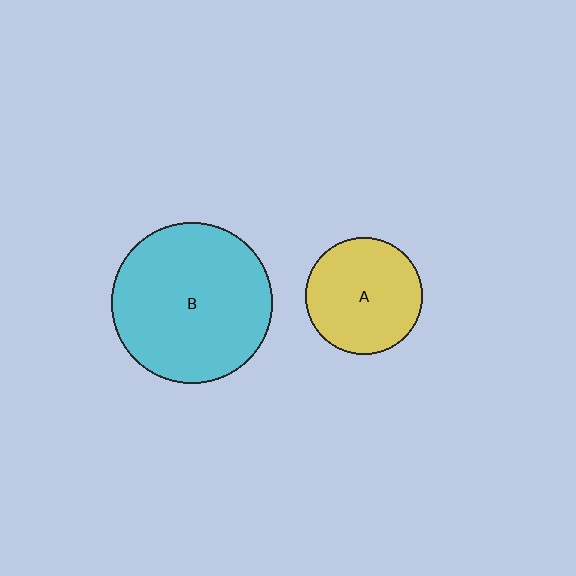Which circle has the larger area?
Circle B (cyan).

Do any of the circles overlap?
No, none of the circles overlap.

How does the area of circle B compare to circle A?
Approximately 1.9 times.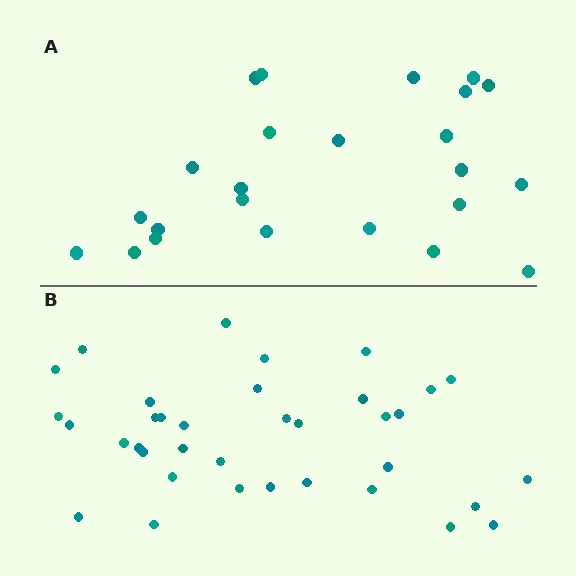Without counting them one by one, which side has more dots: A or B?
Region B (the bottom region) has more dots.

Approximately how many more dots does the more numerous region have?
Region B has roughly 12 or so more dots than region A.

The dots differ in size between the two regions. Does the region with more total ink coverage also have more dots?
No. Region A has more total ink coverage because its dots are larger, but region B actually contains more individual dots. Total area can be misleading — the number of items is what matters here.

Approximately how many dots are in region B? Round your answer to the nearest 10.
About 40 dots. (The exact count is 36, which rounds to 40.)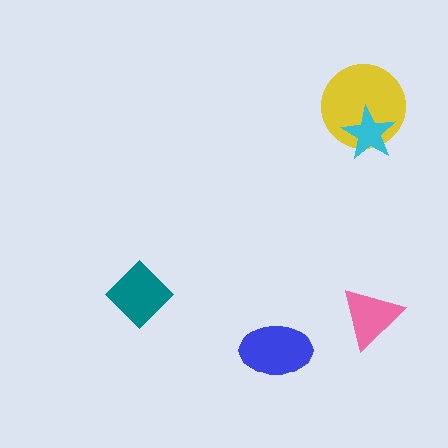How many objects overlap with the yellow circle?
1 object overlaps with the yellow circle.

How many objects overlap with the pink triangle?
0 objects overlap with the pink triangle.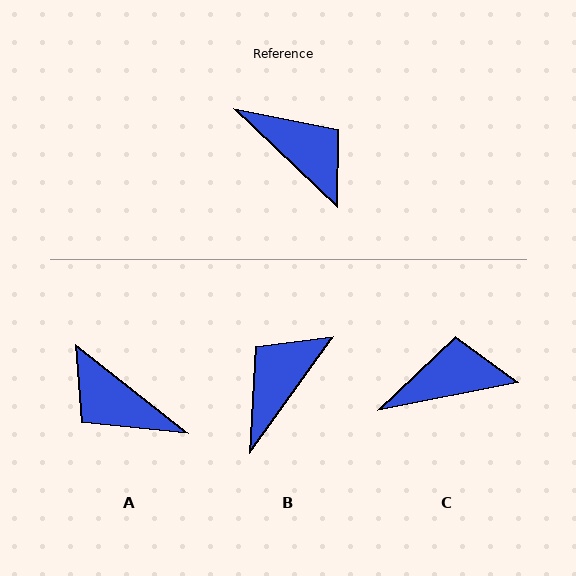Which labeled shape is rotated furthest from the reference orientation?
A, about 175 degrees away.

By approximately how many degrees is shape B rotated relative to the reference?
Approximately 98 degrees counter-clockwise.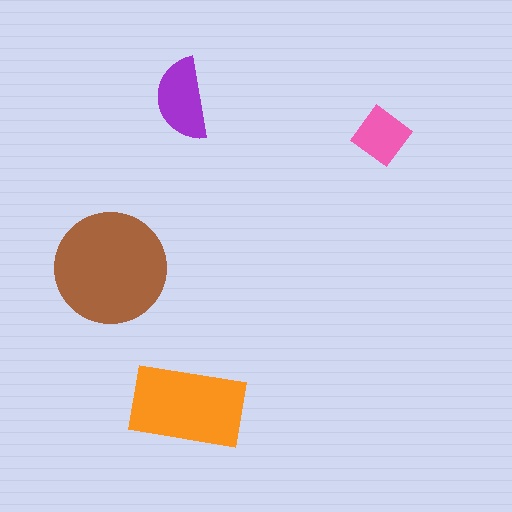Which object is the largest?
The brown circle.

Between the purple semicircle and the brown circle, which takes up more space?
The brown circle.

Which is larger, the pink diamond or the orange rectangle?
The orange rectangle.